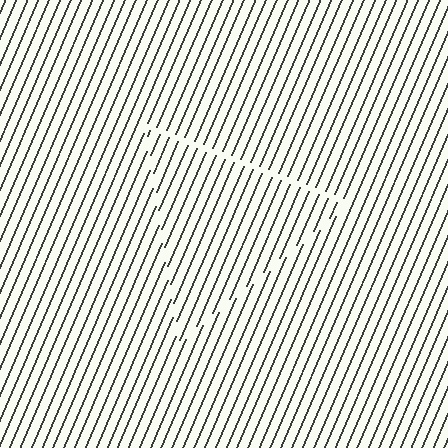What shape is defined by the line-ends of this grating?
An illusory triangle. The interior of the shape contains the same grating, shifted by half a period — the contour is defined by the phase discontinuity where line-ends from the inner and outer gratings abut.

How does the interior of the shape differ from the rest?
The interior of the shape contains the same grating, shifted by half a period — the contour is defined by the phase discontinuity where line-ends from the inner and outer gratings abut.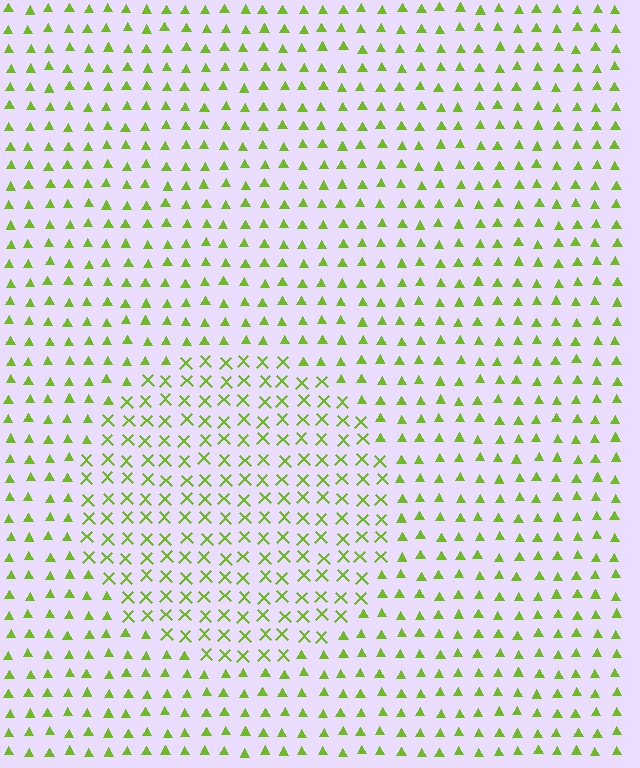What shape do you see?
I see a circle.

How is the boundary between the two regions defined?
The boundary is defined by a change in element shape: X marks inside vs. triangles outside. All elements share the same color and spacing.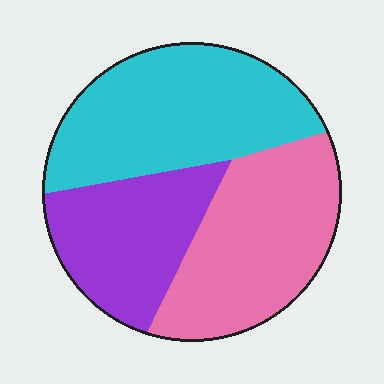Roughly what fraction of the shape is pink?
Pink covers about 35% of the shape.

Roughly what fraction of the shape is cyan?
Cyan covers around 40% of the shape.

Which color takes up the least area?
Purple, at roughly 25%.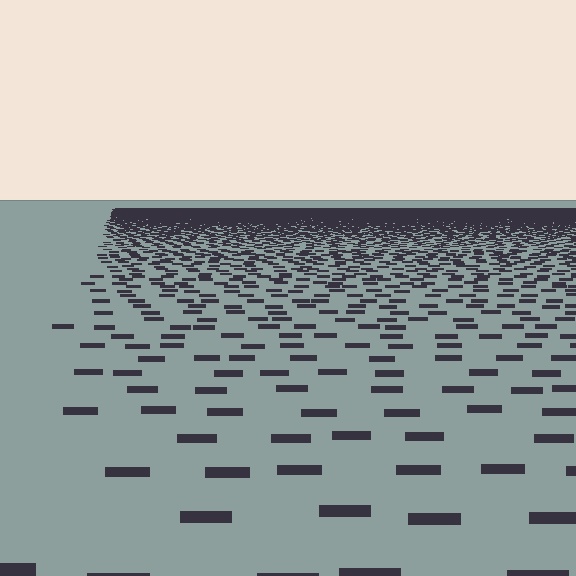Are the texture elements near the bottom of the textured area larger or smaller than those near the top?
Larger. Near the bottom, elements are closer to the viewer and appear at a bigger on-screen size.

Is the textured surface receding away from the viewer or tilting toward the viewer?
The surface is receding away from the viewer. Texture elements get smaller and denser toward the top.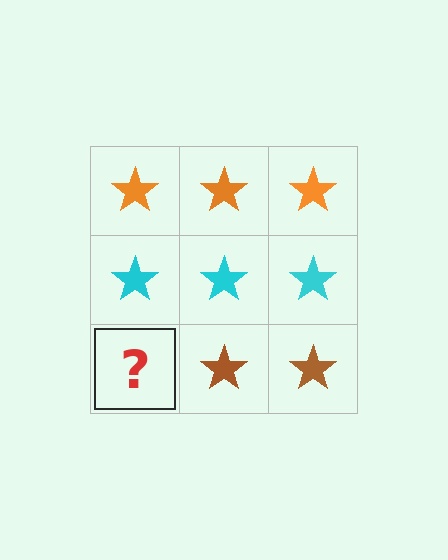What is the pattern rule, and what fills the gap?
The rule is that each row has a consistent color. The gap should be filled with a brown star.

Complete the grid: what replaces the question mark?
The question mark should be replaced with a brown star.